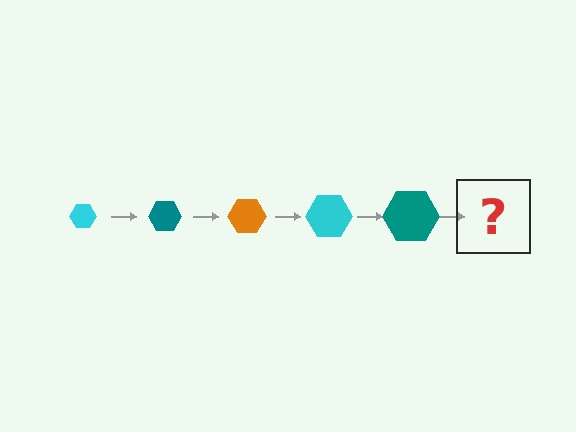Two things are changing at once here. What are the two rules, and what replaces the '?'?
The two rules are that the hexagon grows larger each step and the color cycles through cyan, teal, and orange. The '?' should be an orange hexagon, larger than the previous one.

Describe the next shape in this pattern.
It should be an orange hexagon, larger than the previous one.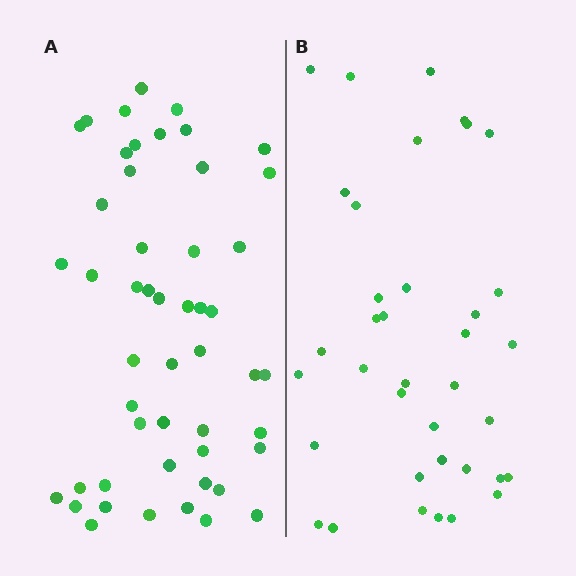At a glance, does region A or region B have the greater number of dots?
Region A (the left region) has more dots.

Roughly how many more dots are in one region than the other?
Region A has approximately 15 more dots than region B.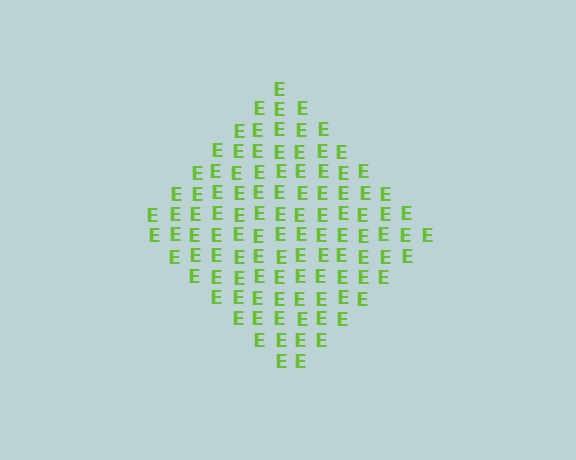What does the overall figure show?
The overall figure shows a diamond.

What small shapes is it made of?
It is made of small letter E's.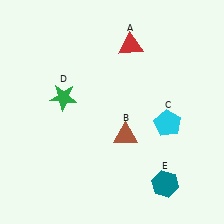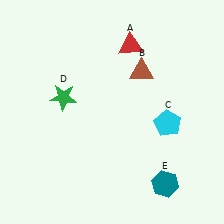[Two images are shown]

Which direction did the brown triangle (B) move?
The brown triangle (B) moved up.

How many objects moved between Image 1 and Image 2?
1 object moved between the two images.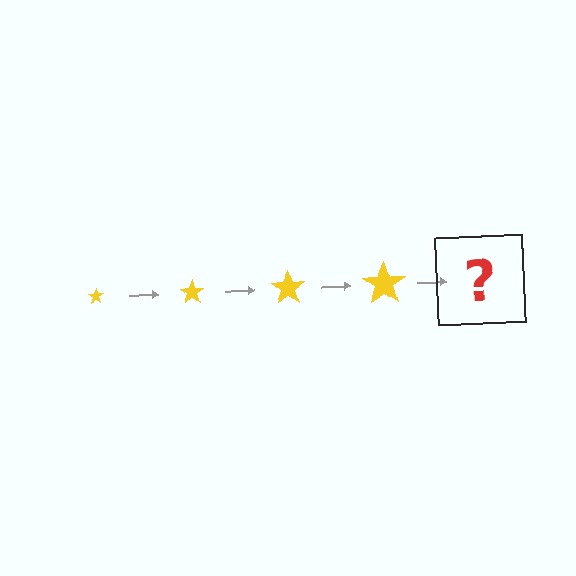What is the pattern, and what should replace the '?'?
The pattern is that the star gets progressively larger each step. The '?' should be a yellow star, larger than the previous one.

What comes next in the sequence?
The next element should be a yellow star, larger than the previous one.